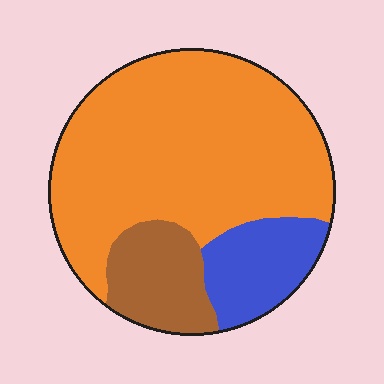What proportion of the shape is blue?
Blue covers around 15% of the shape.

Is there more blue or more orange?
Orange.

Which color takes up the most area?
Orange, at roughly 70%.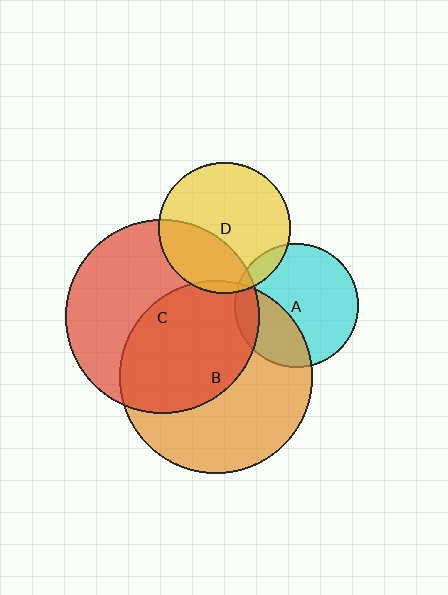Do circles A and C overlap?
Yes.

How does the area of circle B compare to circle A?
Approximately 2.4 times.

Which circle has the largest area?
Circle C (red).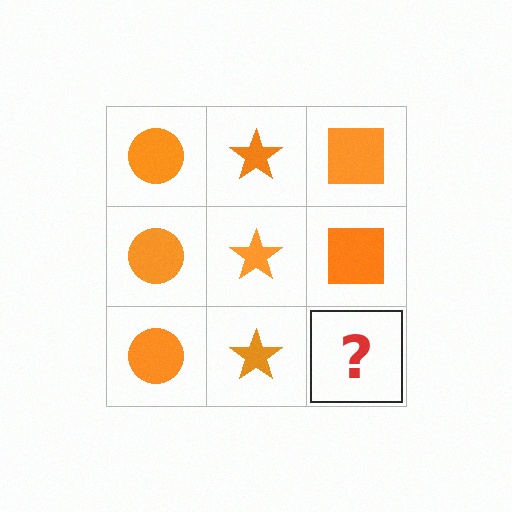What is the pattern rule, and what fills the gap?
The rule is that each column has a consistent shape. The gap should be filled with an orange square.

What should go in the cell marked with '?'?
The missing cell should contain an orange square.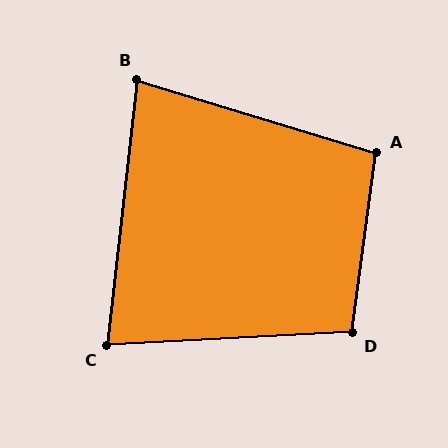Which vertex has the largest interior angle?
D, at approximately 100 degrees.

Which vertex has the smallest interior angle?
B, at approximately 80 degrees.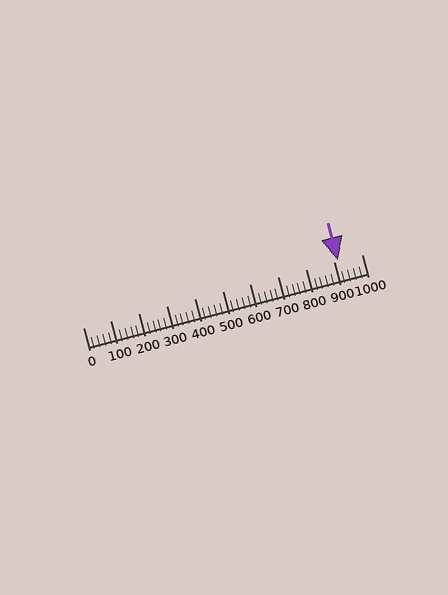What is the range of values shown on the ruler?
The ruler shows values from 0 to 1000.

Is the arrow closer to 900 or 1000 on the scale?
The arrow is closer to 900.